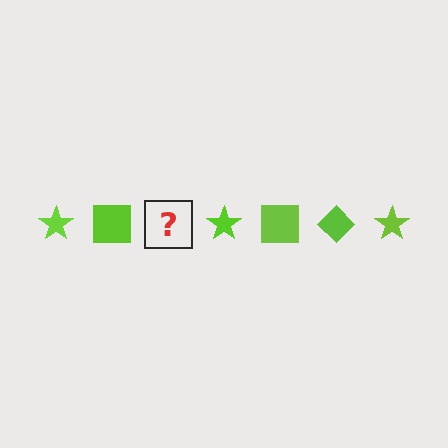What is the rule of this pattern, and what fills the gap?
The rule is that the pattern cycles through star, square, diamond shapes in lime. The gap should be filled with a lime diamond.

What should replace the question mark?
The question mark should be replaced with a lime diamond.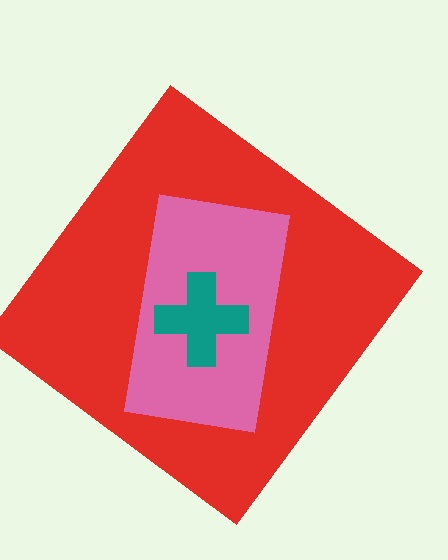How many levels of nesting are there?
3.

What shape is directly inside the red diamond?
The pink rectangle.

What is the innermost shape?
The teal cross.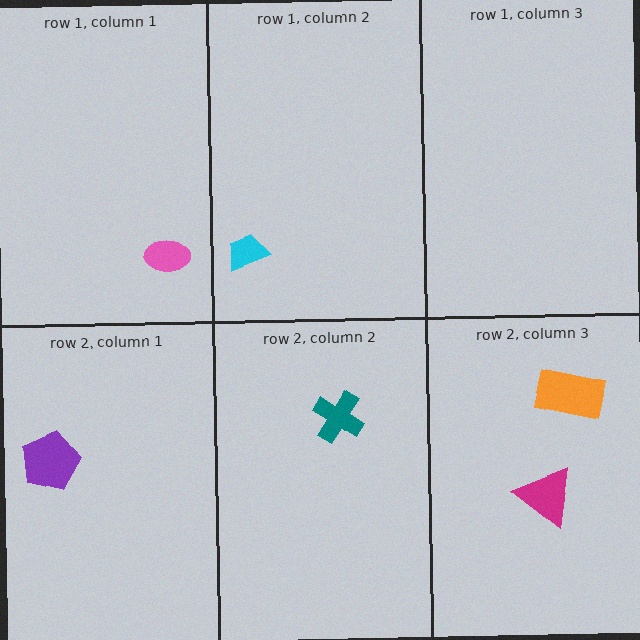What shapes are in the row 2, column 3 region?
The magenta triangle, the orange rectangle.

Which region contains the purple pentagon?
The row 2, column 1 region.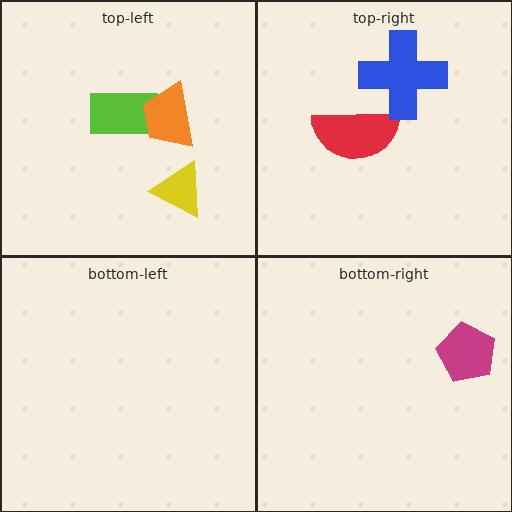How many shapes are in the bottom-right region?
1.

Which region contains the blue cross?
The top-right region.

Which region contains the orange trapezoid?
The top-left region.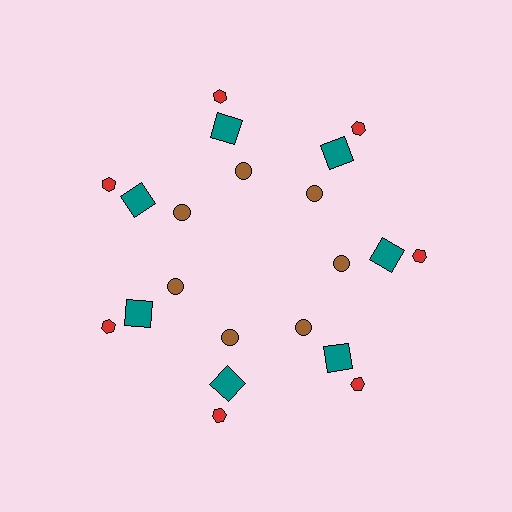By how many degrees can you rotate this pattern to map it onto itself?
The pattern maps onto itself every 51 degrees of rotation.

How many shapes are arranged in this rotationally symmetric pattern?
There are 21 shapes, arranged in 7 groups of 3.